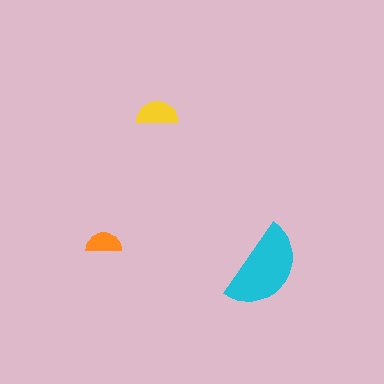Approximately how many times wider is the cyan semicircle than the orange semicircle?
About 2.5 times wider.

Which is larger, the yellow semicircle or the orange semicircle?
The yellow one.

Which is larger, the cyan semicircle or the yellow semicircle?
The cyan one.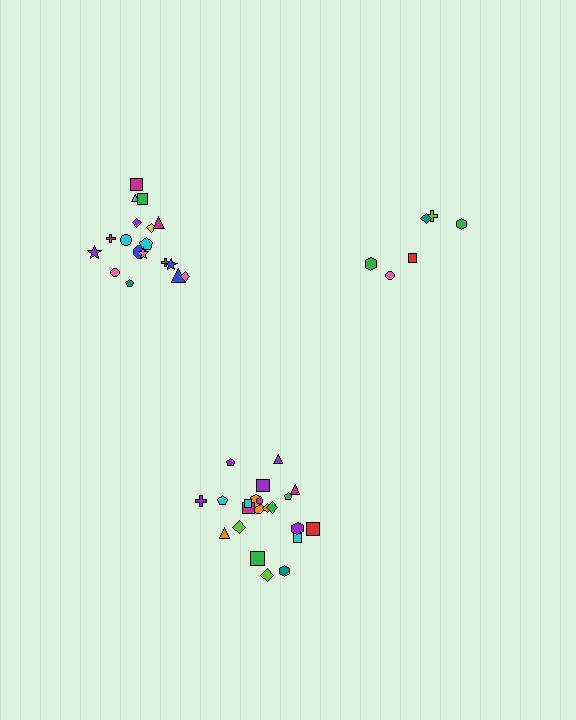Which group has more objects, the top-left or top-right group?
The top-left group.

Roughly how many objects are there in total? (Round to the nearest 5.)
Roughly 45 objects in total.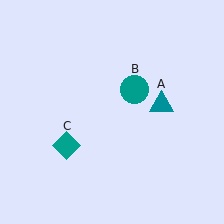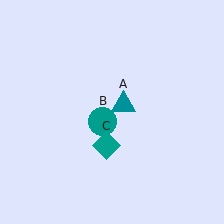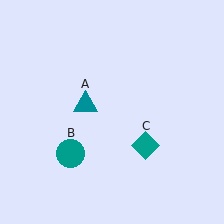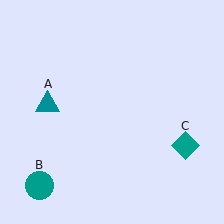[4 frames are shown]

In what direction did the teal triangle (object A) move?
The teal triangle (object A) moved left.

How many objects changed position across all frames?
3 objects changed position: teal triangle (object A), teal circle (object B), teal diamond (object C).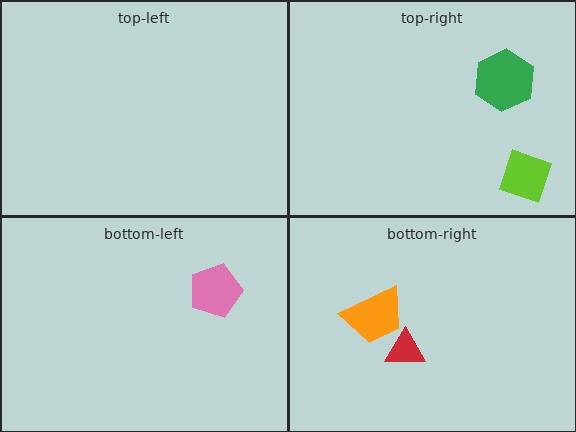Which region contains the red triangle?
The bottom-right region.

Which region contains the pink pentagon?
The bottom-left region.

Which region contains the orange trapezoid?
The bottom-right region.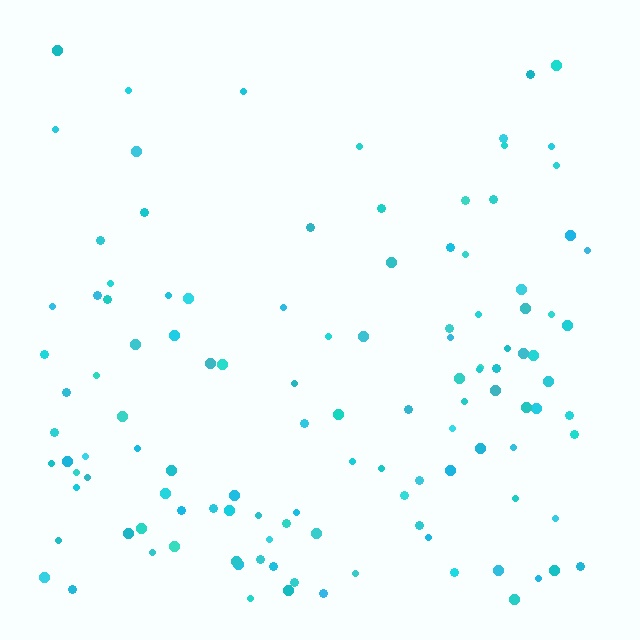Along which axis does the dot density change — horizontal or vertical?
Vertical.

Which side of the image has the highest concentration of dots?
The bottom.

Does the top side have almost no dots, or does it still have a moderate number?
Still a moderate number, just noticeably fewer than the bottom.